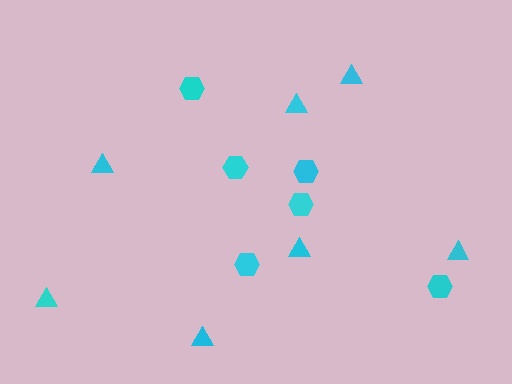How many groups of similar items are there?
There are 2 groups: one group of triangles (7) and one group of hexagons (6).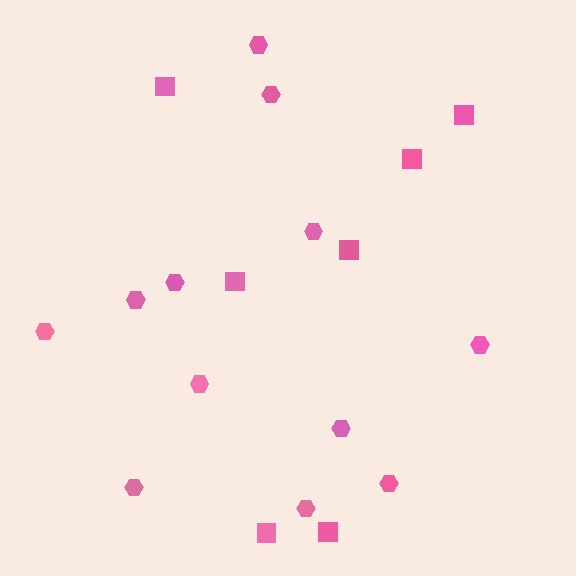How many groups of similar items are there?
There are 2 groups: one group of squares (7) and one group of hexagons (12).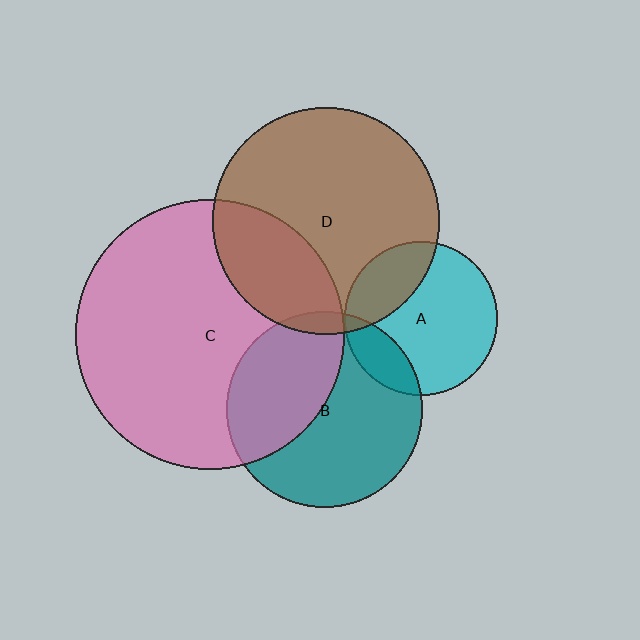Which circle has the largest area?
Circle C (pink).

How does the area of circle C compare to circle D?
Approximately 1.4 times.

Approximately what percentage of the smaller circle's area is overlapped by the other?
Approximately 20%.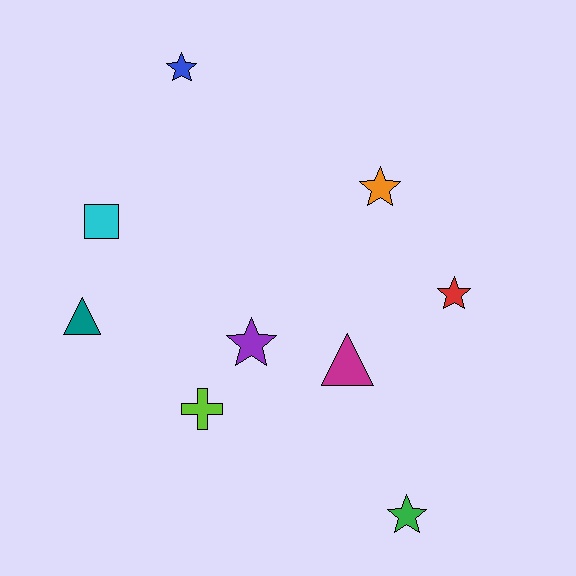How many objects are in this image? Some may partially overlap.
There are 9 objects.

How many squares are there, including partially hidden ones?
There is 1 square.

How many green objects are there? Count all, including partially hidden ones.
There is 1 green object.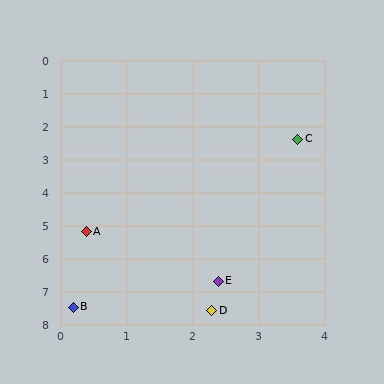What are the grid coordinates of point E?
Point E is at approximately (2.4, 6.7).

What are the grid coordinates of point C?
Point C is at approximately (3.6, 2.4).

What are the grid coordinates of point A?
Point A is at approximately (0.4, 5.2).